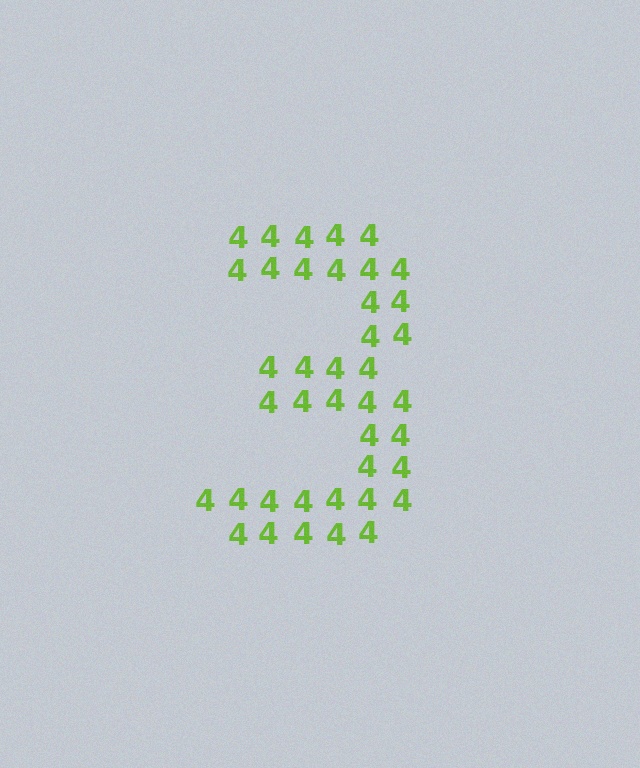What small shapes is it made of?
It is made of small digit 4's.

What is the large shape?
The large shape is the digit 3.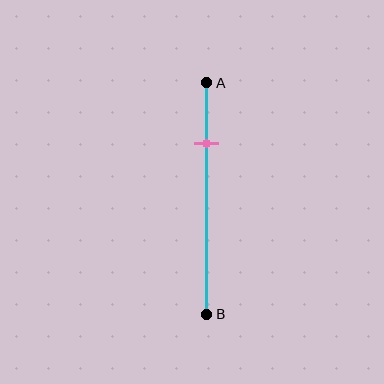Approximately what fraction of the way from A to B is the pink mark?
The pink mark is approximately 25% of the way from A to B.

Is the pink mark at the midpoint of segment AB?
No, the mark is at about 25% from A, not at the 50% midpoint.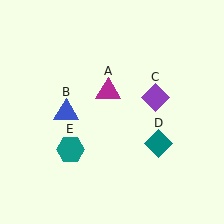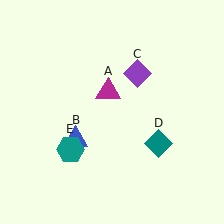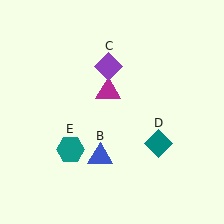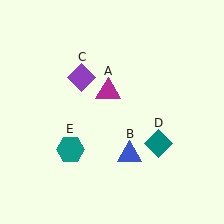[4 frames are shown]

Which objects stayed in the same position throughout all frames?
Magenta triangle (object A) and teal diamond (object D) and teal hexagon (object E) remained stationary.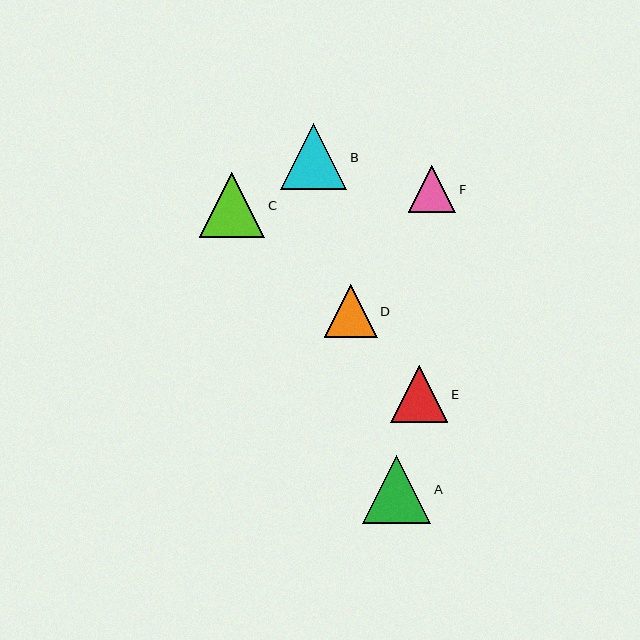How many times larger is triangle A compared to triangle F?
Triangle A is approximately 1.4 times the size of triangle F.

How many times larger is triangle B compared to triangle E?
Triangle B is approximately 1.1 times the size of triangle E.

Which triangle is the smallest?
Triangle F is the smallest with a size of approximately 47 pixels.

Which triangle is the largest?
Triangle A is the largest with a size of approximately 68 pixels.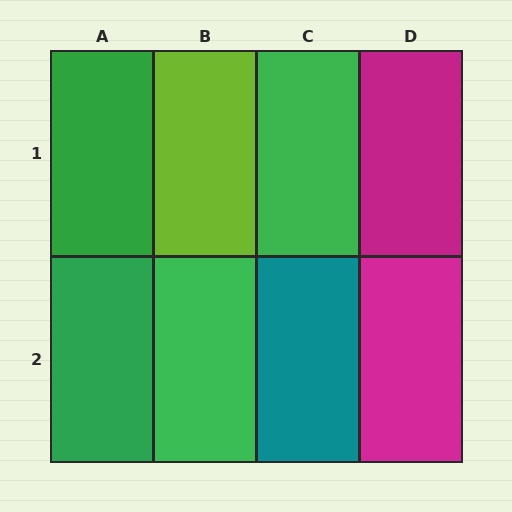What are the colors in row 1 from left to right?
Green, lime, green, magenta.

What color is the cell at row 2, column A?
Green.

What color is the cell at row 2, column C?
Teal.